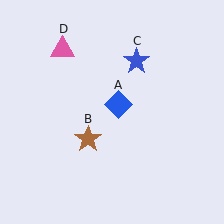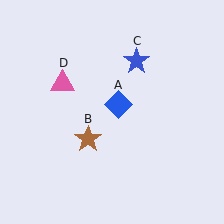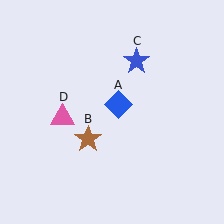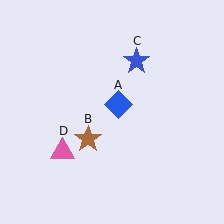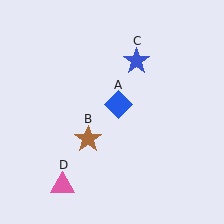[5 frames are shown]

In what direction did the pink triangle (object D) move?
The pink triangle (object D) moved down.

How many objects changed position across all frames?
1 object changed position: pink triangle (object D).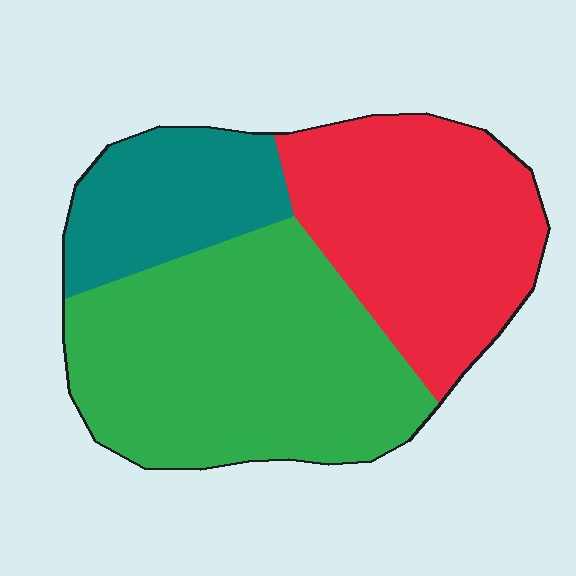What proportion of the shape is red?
Red covers 35% of the shape.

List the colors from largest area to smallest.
From largest to smallest: green, red, teal.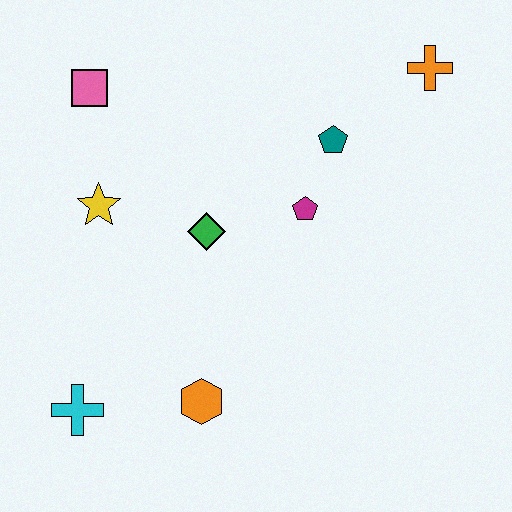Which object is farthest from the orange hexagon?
The orange cross is farthest from the orange hexagon.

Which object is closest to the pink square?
The yellow star is closest to the pink square.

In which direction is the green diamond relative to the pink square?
The green diamond is below the pink square.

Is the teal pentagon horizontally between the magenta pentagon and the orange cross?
Yes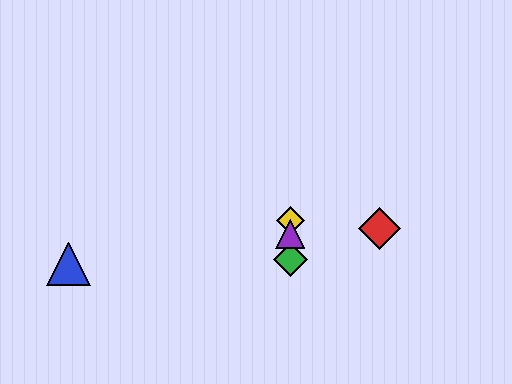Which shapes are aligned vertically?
The green diamond, the yellow diamond, the purple triangle are aligned vertically.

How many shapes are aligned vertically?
3 shapes (the green diamond, the yellow diamond, the purple triangle) are aligned vertically.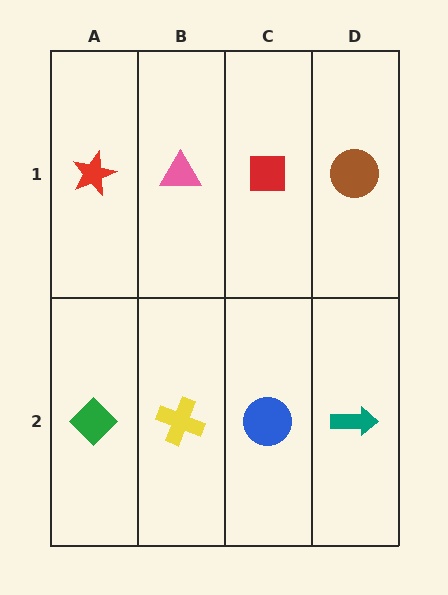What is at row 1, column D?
A brown circle.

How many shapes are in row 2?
4 shapes.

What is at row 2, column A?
A green diamond.